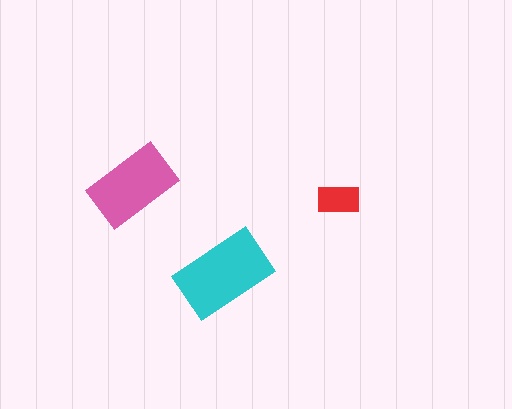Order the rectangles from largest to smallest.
the cyan one, the pink one, the red one.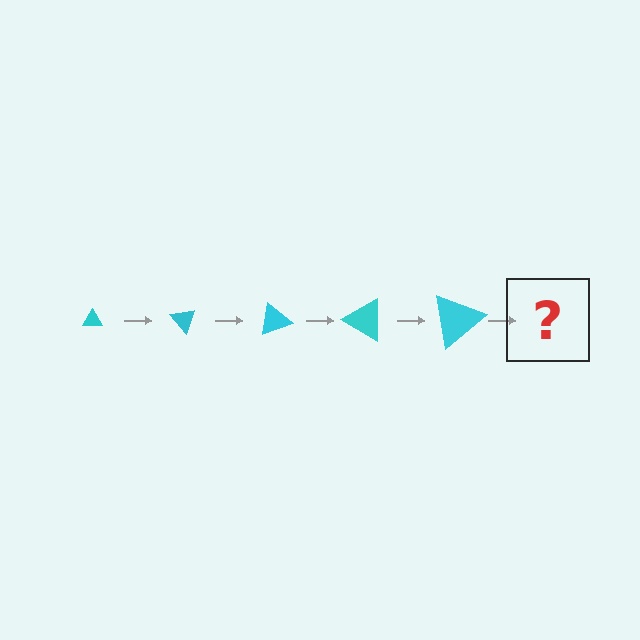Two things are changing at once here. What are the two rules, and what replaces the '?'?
The two rules are that the triangle grows larger each step and it rotates 50 degrees each step. The '?' should be a triangle, larger than the previous one and rotated 250 degrees from the start.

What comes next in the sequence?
The next element should be a triangle, larger than the previous one and rotated 250 degrees from the start.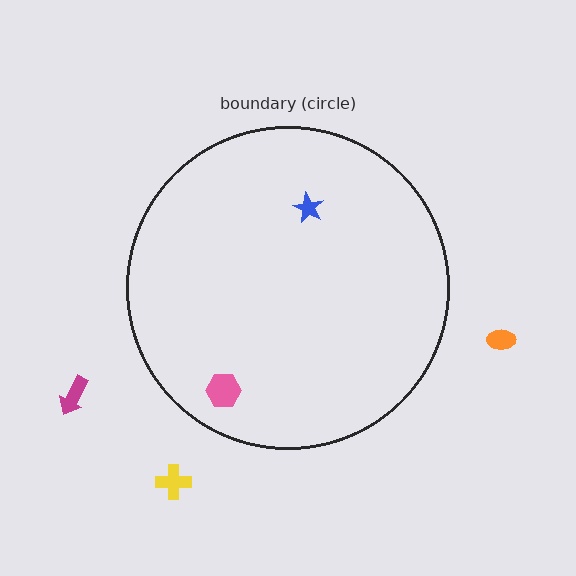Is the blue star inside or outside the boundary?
Inside.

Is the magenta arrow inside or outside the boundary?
Outside.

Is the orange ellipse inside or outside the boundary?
Outside.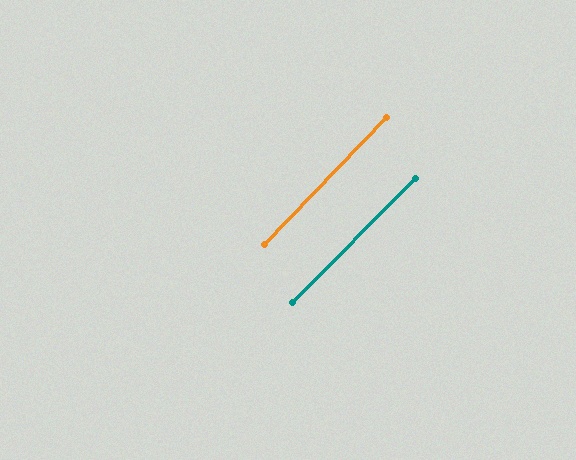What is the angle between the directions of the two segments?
Approximately 1 degree.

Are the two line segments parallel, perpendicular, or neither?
Parallel — their directions differ by only 0.8°.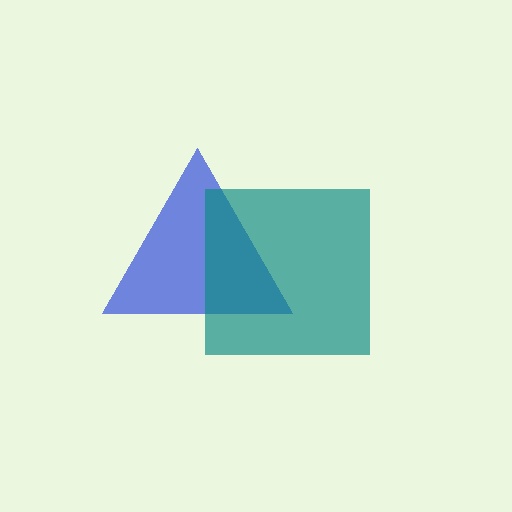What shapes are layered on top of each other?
The layered shapes are: a blue triangle, a teal square.